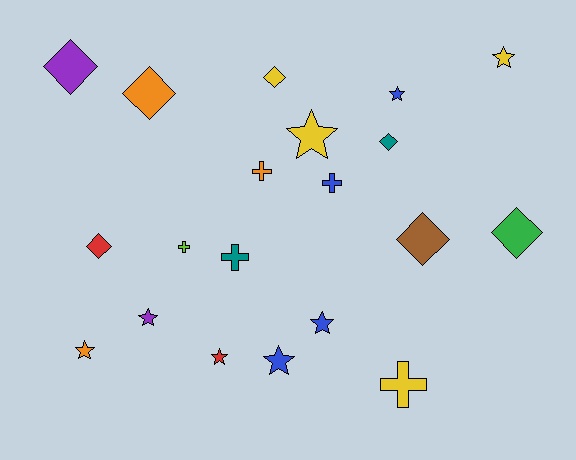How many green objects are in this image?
There is 1 green object.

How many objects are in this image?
There are 20 objects.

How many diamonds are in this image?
There are 7 diamonds.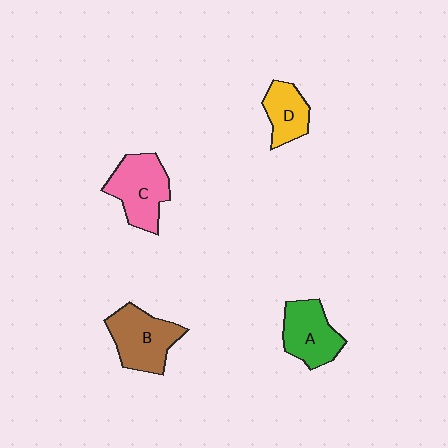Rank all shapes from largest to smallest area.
From largest to smallest: B (brown), C (pink), A (green), D (yellow).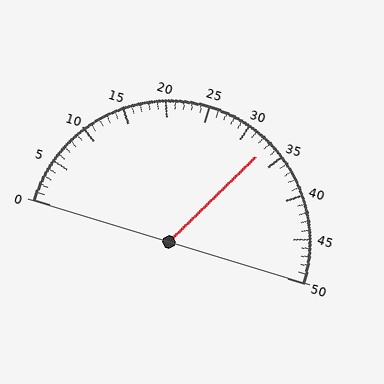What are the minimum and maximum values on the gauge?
The gauge ranges from 0 to 50.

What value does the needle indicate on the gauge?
The needle indicates approximately 33.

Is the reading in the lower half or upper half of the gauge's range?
The reading is in the upper half of the range (0 to 50).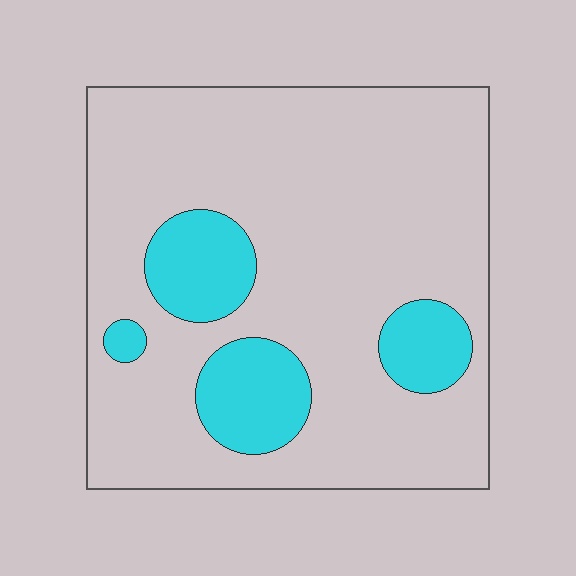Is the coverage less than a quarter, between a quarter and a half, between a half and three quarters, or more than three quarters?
Less than a quarter.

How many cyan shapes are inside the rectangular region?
4.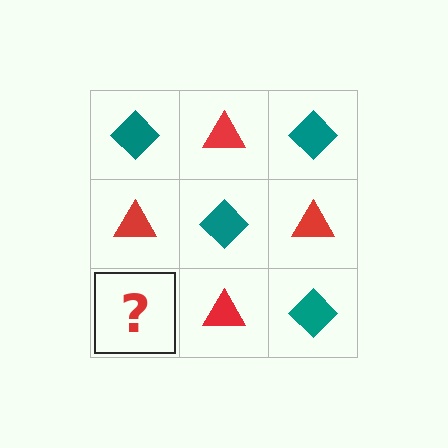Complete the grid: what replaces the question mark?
The question mark should be replaced with a teal diamond.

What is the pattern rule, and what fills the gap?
The rule is that it alternates teal diamond and red triangle in a checkerboard pattern. The gap should be filled with a teal diamond.